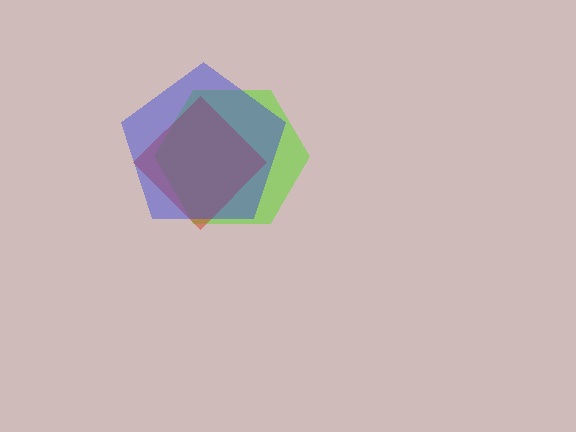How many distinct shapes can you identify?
There are 3 distinct shapes: a lime hexagon, a red diamond, a blue pentagon.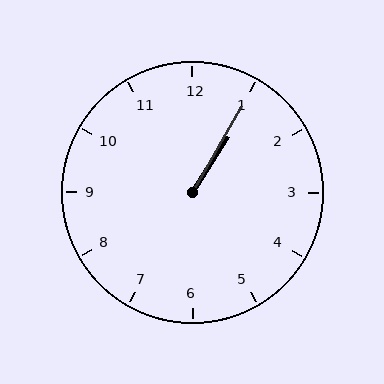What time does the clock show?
1:05.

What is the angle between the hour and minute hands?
Approximately 2 degrees.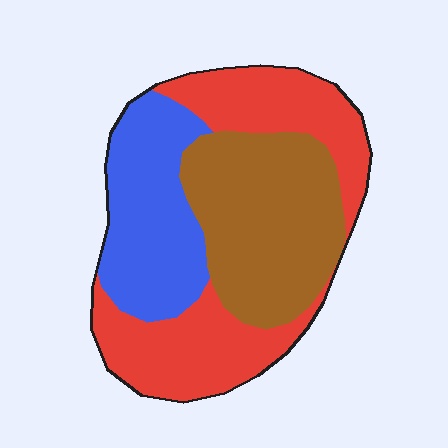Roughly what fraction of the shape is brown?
Brown covers around 35% of the shape.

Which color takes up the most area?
Red, at roughly 40%.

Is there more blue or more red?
Red.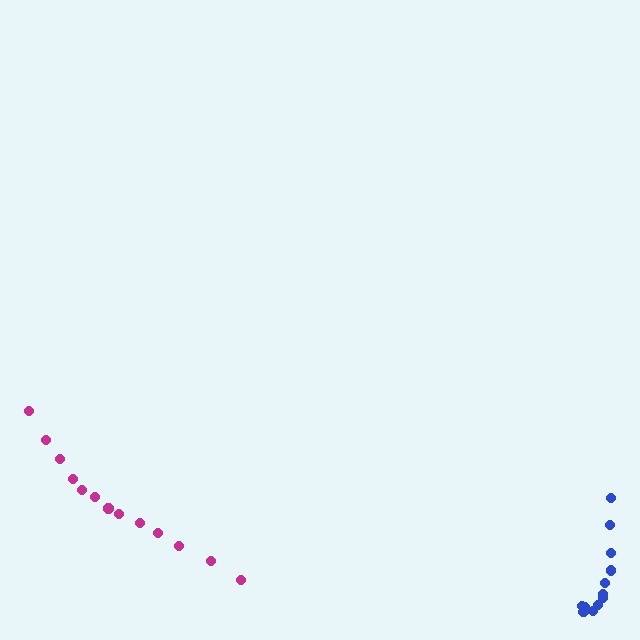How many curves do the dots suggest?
There are 2 distinct paths.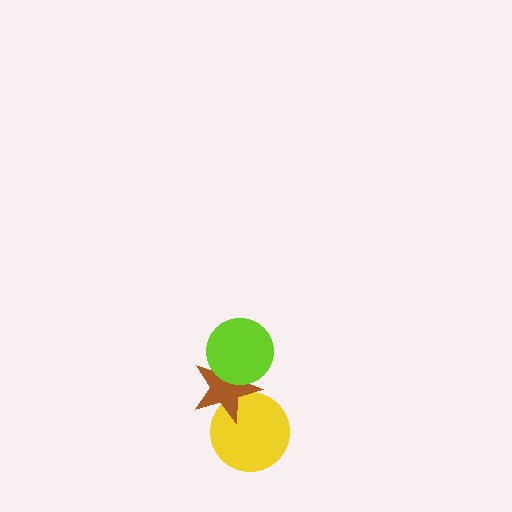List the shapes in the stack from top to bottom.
From top to bottom: the lime circle, the brown star, the yellow circle.